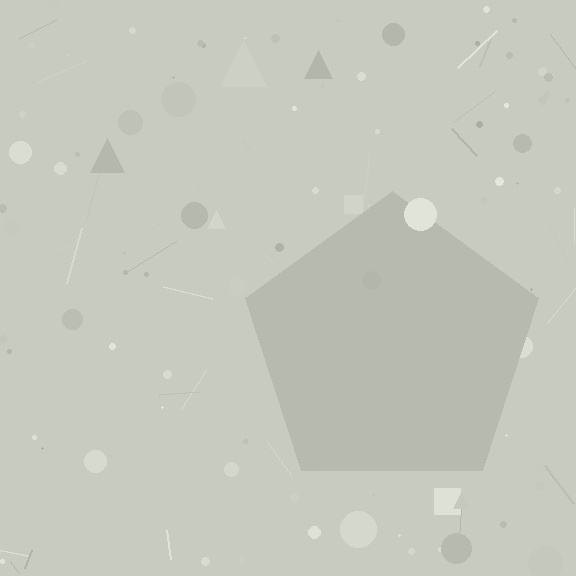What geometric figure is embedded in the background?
A pentagon is embedded in the background.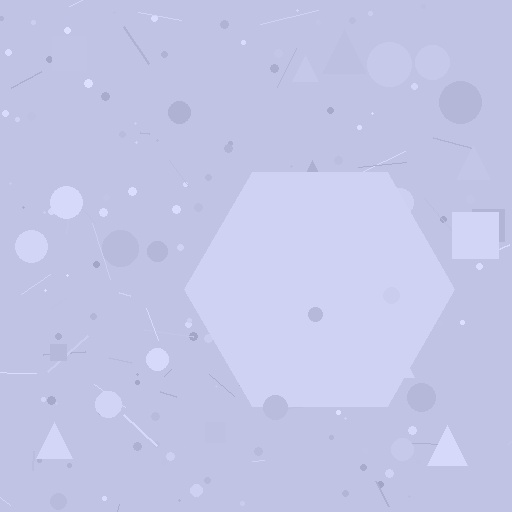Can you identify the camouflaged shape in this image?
The camouflaged shape is a hexagon.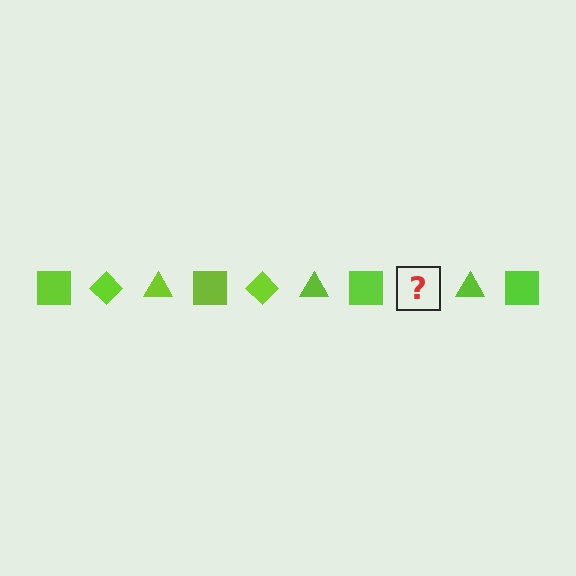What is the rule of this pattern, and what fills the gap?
The rule is that the pattern cycles through square, diamond, triangle shapes in lime. The gap should be filled with a lime diamond.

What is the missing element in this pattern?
The missing element is a lime diamond.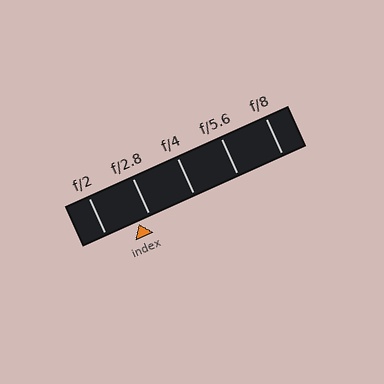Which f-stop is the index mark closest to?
The index mark is closest to f/2.8.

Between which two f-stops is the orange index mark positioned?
The index mark is between f/2 and f/2.8.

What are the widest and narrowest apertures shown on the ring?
The widest aperture shown is f/2 and the narrowest is f/8.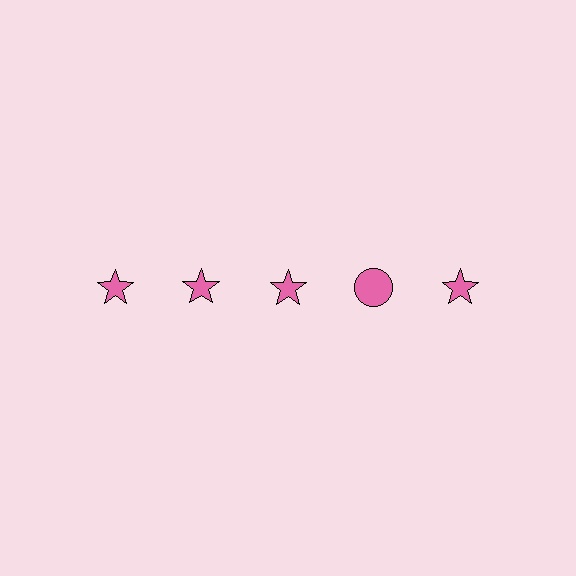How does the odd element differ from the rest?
It has a different shape: circle instead of star.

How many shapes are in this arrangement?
There are 5 shapes arranged in a grid pattern.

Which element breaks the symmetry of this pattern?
The pink circle in the top row, second from right column breaks the symmetry. All other shapes are pink stars.